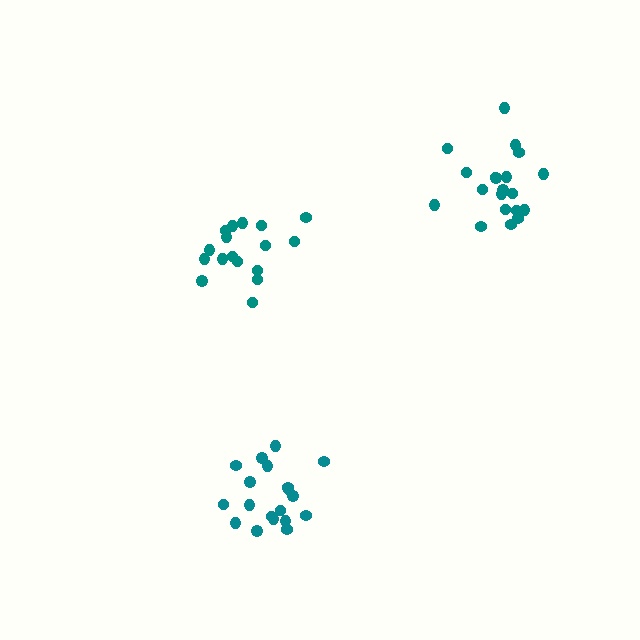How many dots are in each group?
Group 1: 19 dots, Group 2: 20 dots, Group 3: 17 dots (56 total).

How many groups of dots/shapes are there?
There are 3 groups.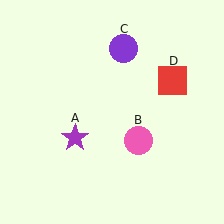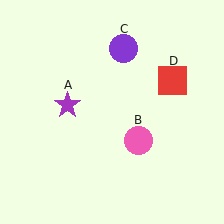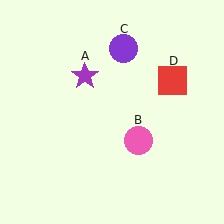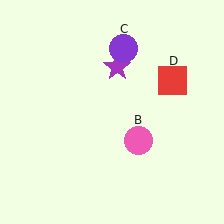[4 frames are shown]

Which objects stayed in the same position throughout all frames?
Pink circle (object B) and purple circle (object C) and red square (object D) remained stationary.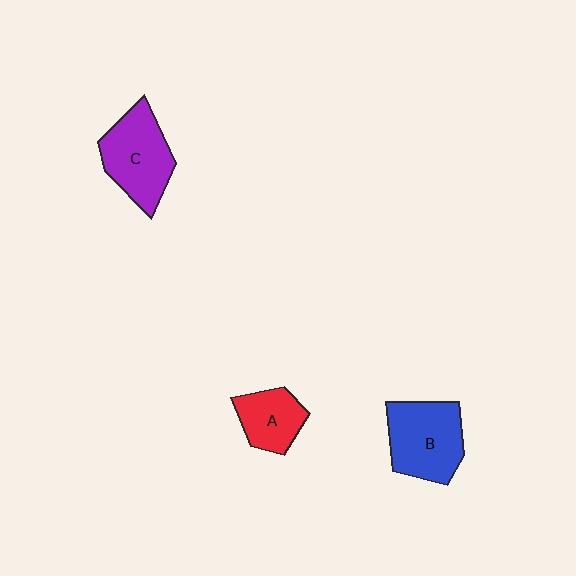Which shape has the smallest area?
Shape A (red).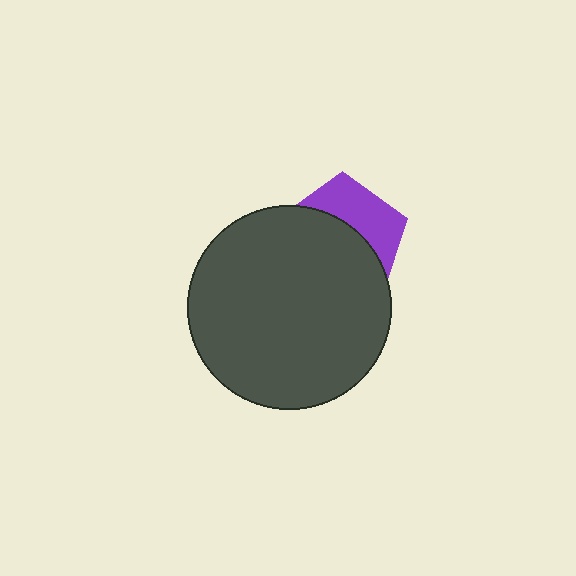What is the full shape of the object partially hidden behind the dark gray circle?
The partially hidden object is a purple pentagon.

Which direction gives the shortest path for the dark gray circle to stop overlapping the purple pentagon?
Moving down gives the shortest separation.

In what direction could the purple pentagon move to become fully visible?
The purple pentagon could move up. That would shift it out from behind the dark gray circle entirely.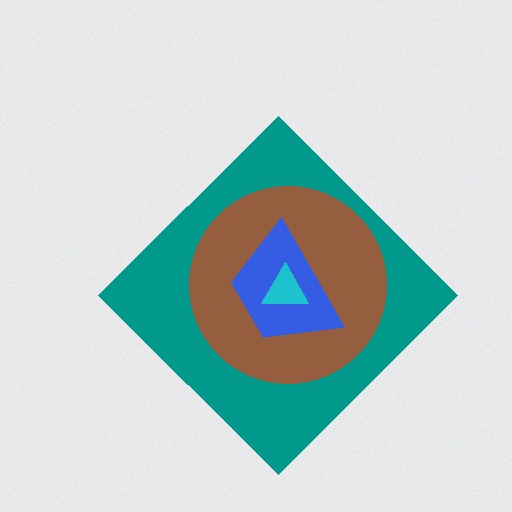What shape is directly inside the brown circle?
The blue trapezoid.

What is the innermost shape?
The cyan triangle.